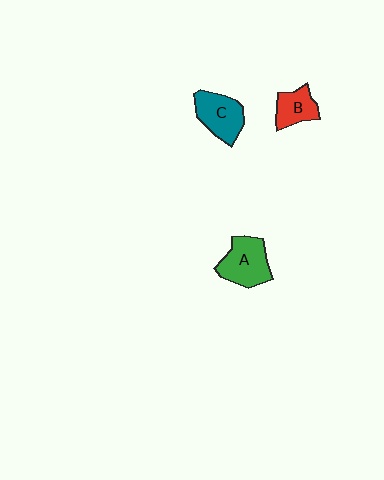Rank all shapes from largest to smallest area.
From largest to smallest: A (green), C (teal), B (red).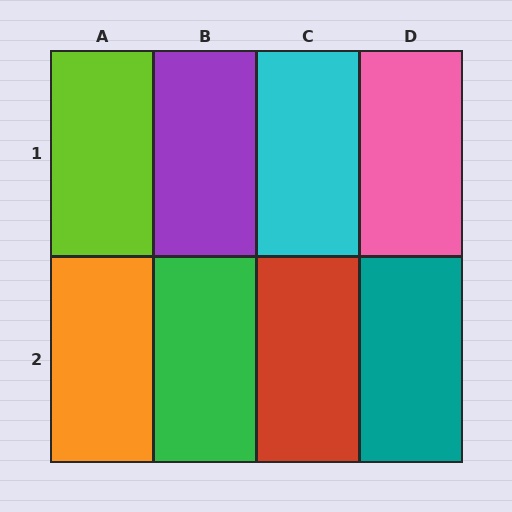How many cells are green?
1 cell is green.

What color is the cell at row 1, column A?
Lime.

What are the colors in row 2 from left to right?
Orange, green, red, teal.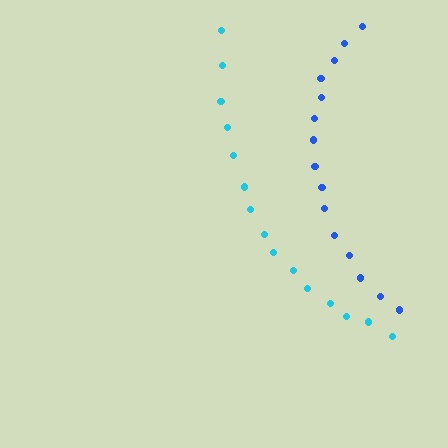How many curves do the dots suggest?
There are 2 distinct paths.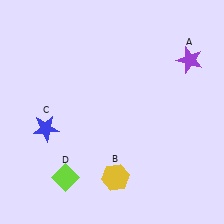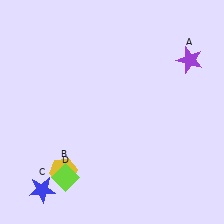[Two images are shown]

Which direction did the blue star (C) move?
The blue star (C) moved down.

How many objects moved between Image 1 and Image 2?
2 objects moved between the two images.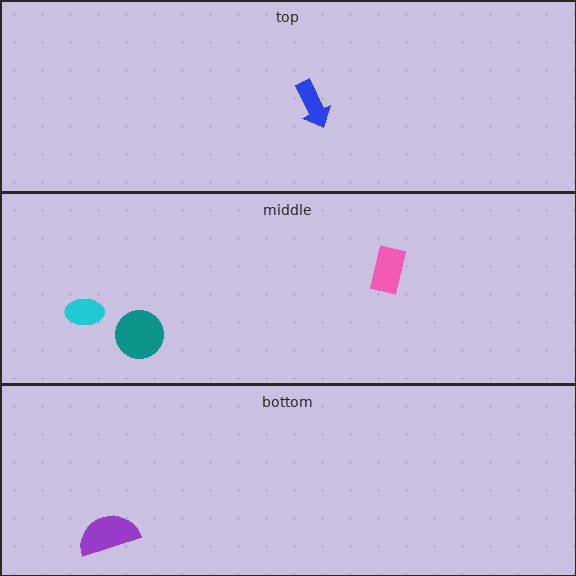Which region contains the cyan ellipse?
The middle region.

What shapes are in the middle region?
The pink rectangle, the cyan ellipse, the teal circle.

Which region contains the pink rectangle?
The middle region.